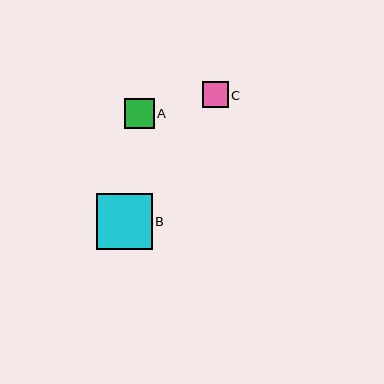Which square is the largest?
Square B is the largest with a size of approximately 56 pixels.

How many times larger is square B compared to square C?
Square B is approximately 2.2 times the size of square C.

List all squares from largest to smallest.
From largest to smallest: B, A, C.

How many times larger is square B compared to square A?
Square B is approximately 1.9 times the size of square A.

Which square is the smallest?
Square C is the smallest with a size of approximately 26 pixels.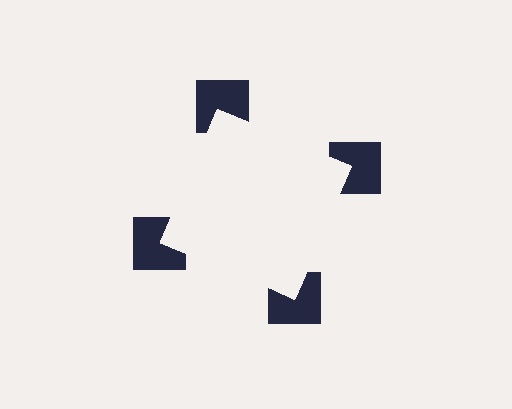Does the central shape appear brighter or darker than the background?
It typically appears slightly brighter than the background, even though no actual brightness change is drawn.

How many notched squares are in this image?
There are 4 — one at each vertex of the illusory square.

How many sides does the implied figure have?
4 sides.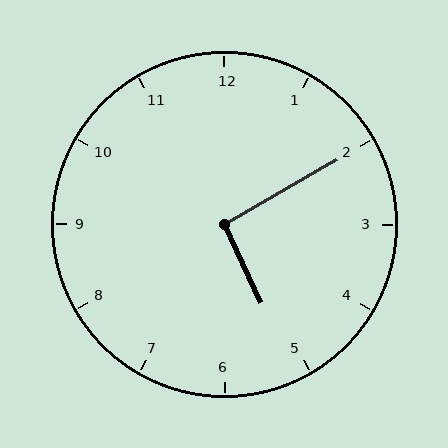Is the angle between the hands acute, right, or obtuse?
It is right.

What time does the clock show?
5:10.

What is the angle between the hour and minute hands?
Approximately 95 degrees.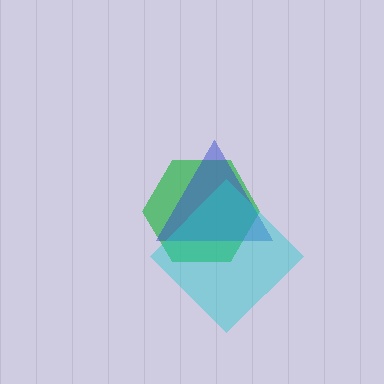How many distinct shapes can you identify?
There are 3 distinct shapes: a green hexagon, a blue triangle, a cyan diamond.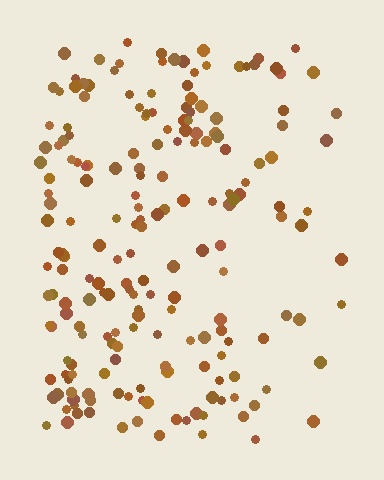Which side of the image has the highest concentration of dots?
The left.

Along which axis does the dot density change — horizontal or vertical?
Horizontal.